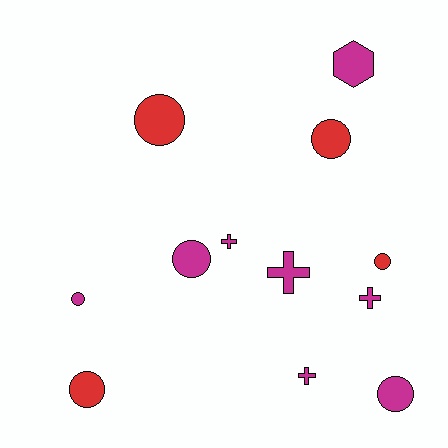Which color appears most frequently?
Magenta, with 8 objects.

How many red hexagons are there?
There are no red hexagons.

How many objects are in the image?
There are 12 objects.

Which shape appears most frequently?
Circle, with 7 objects.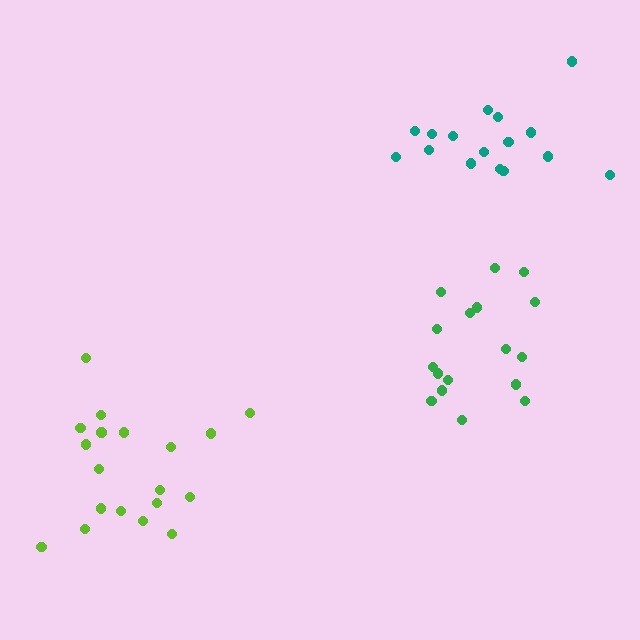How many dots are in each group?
Group 1: 16 dots, Group 2: 17 dots, Group 3: 19 dots (52 total).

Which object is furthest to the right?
The teal cluster is rightmost.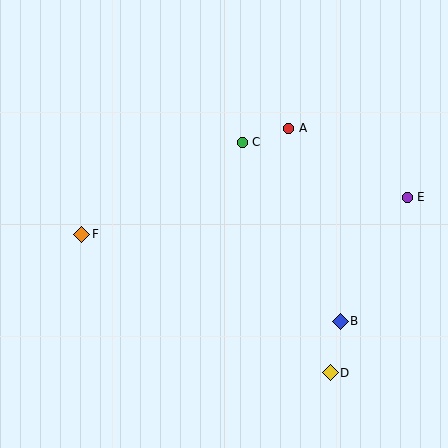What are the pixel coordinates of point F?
Point F is at (82, 234).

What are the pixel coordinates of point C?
Point C is at (242, 142).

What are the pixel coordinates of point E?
Point E is at (407, 197).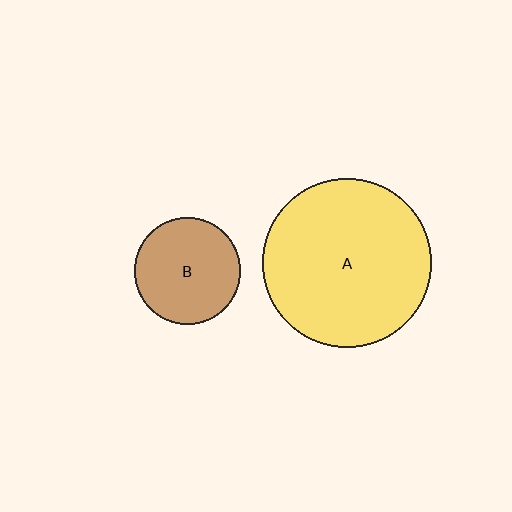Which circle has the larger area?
Circle A (yellow).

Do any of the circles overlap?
No, none of the circles overlap.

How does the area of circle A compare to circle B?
Approximately 2.5 times.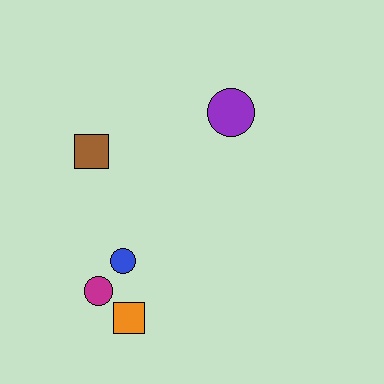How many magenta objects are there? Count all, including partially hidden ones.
There is 1 magenta object.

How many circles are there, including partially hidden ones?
There are 3 circles.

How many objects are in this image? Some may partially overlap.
There are 5 objects.